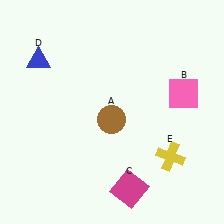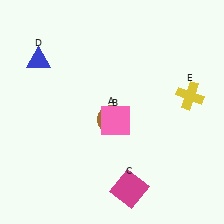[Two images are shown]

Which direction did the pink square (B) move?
The pink square (B) moved left.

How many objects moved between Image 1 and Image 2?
2 objects moved between the two images.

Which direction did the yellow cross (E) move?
The yellow cross (E) moved up.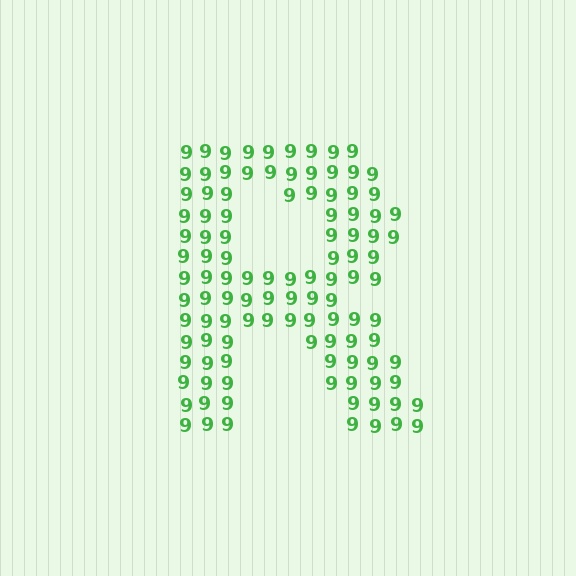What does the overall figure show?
The overall figure shows the letter R.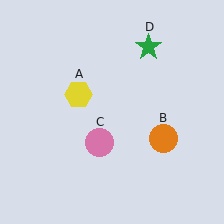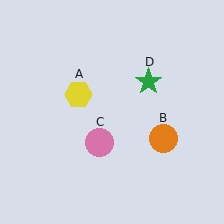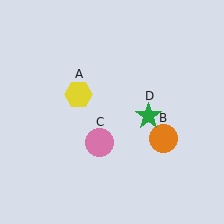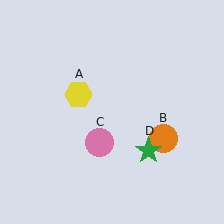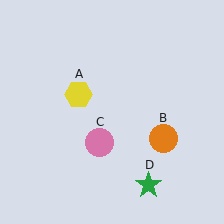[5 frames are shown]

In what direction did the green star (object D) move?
The green star (object D) moved down.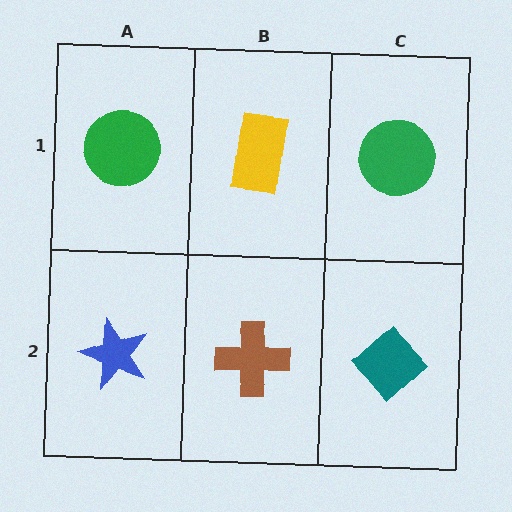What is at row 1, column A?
A green circle.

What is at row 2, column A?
A blue star.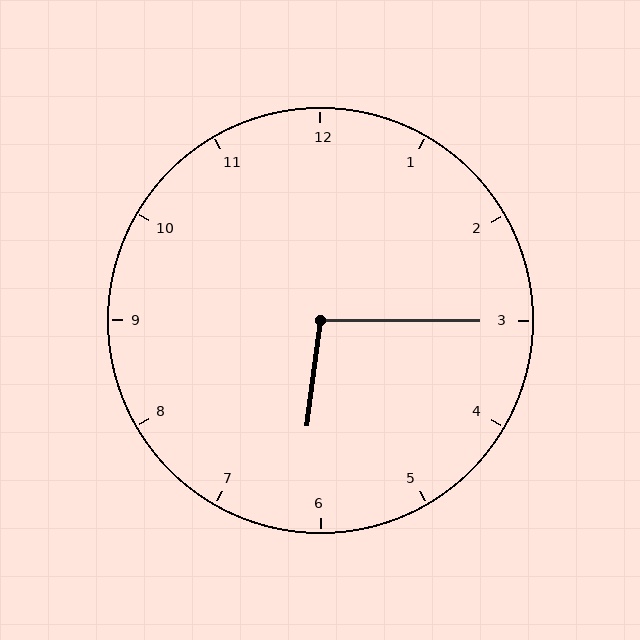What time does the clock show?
6:15.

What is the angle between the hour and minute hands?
Approximately 98 degrees.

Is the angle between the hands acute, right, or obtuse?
It is obtuse.